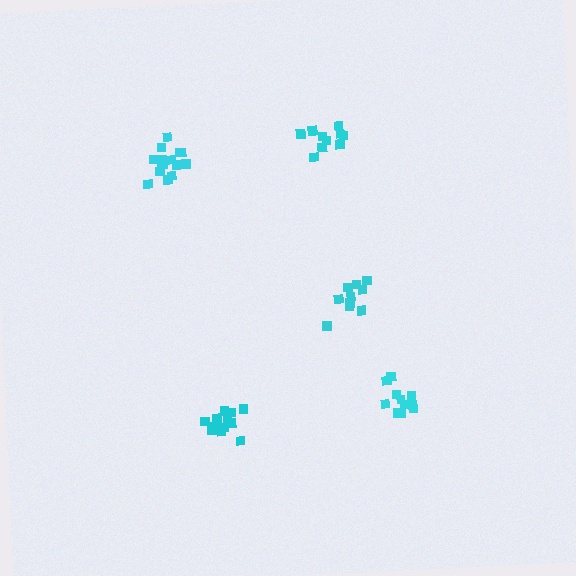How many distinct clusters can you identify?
There are 5 distinct clusters.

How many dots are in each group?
Group 1: 13 dots, Group 2: 11 dots, Group 3: 16 dots, Group 4: 10 dots, Group 5: 10 dots (60 total).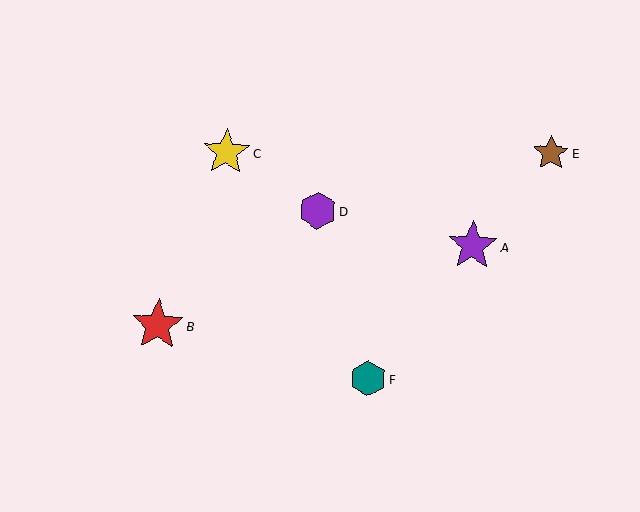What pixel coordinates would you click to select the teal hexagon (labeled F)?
Click at (368, 378) to select the teal hexagon F.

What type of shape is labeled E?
Shape E is a brown star.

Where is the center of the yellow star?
The center of the yellow star is at (226, 152).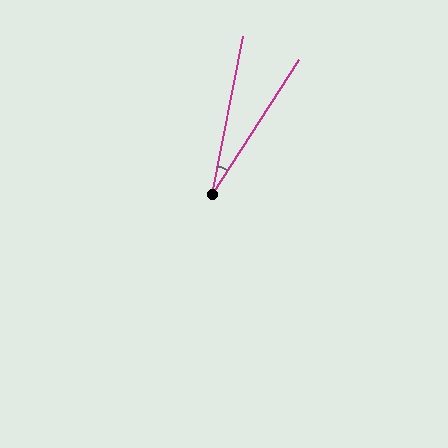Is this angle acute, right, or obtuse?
It is acute.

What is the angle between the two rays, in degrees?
Approximately 22 degrees.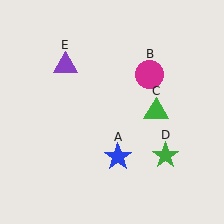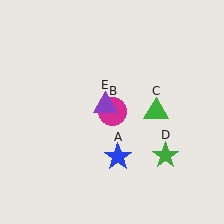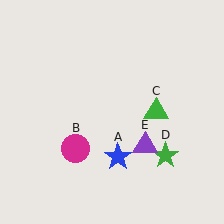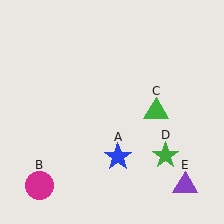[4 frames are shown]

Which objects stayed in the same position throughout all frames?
Blue star (object A) and green triangle (object C) and green star (object D) remained stationary.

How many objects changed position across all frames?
2 objects changed position: magenta circle (object B), purple triangle (object E).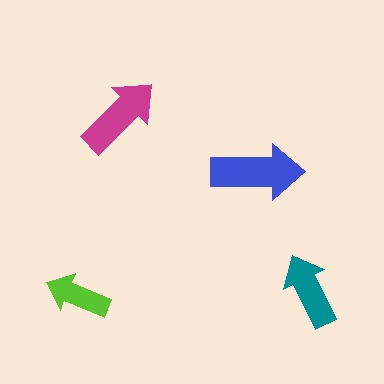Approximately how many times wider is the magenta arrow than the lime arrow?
About 1.5 times wider.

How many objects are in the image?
There are 4 objects in the image.